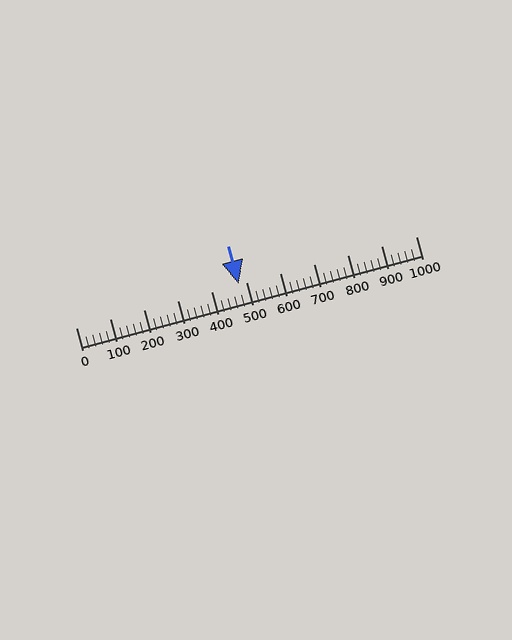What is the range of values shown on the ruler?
The ruler shows values from 0 to 1000.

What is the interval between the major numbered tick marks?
The major tick marks are spaced 100 units apart.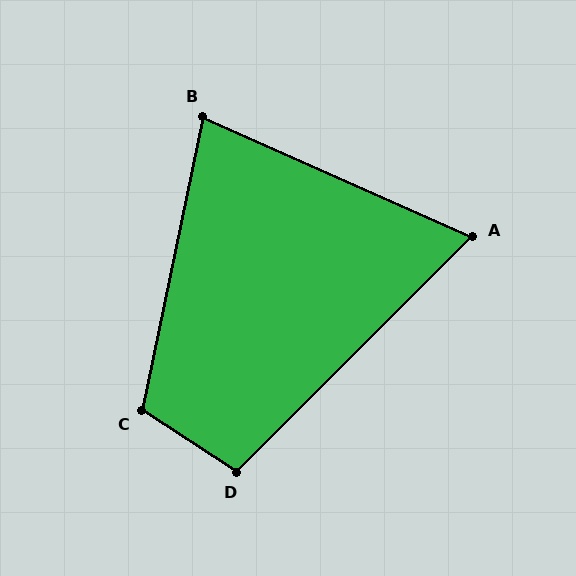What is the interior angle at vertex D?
Approximately 102 degrees (obtuse).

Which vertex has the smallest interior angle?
A, at approximately 69 degrees.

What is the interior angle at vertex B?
Approximately 78 degrees (acute).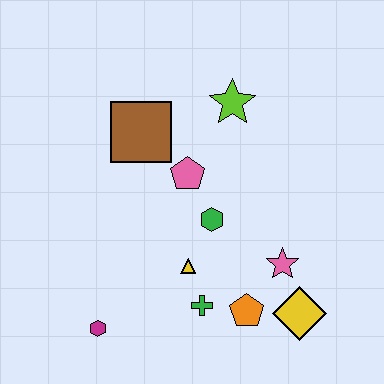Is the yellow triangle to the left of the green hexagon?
Yes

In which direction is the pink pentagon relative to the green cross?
The pink pentagon is above the green cross.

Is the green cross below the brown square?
Yes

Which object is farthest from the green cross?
The lime star is farthest from the green cross.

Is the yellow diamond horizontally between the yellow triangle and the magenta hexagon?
No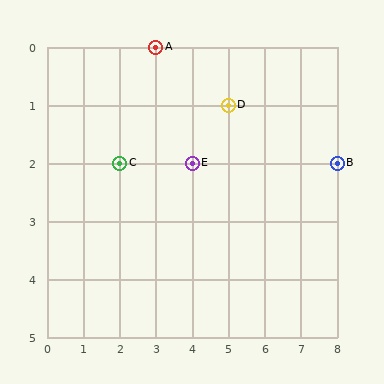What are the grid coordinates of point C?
Point C is at grid coordinates (2, 2).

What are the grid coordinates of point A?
Point A is at grid coordinates (3, 0).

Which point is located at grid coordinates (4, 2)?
Point E is at (4, 2).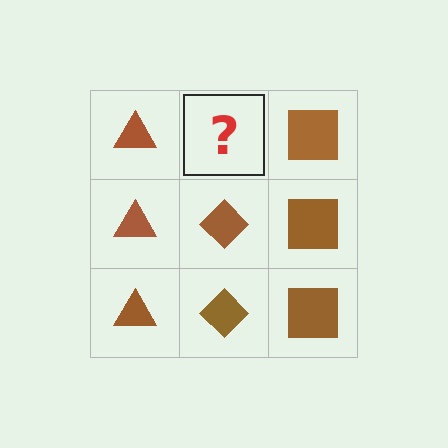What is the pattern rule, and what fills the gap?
The rule is that each column has a consistent shape. The gap should be filled with a brown diamond.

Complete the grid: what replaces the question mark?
The question mark should be replaced with a brown diamond.